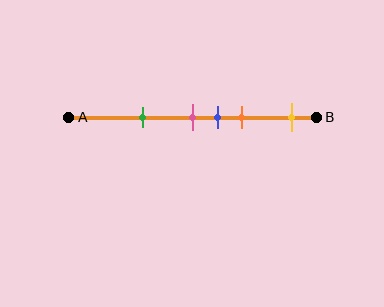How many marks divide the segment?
There are 5 marks dividing the segment.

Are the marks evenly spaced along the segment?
No, the marks are not evenly spaced.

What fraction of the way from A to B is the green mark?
The green mark is approximately 30% (0.3) of the way from A to B.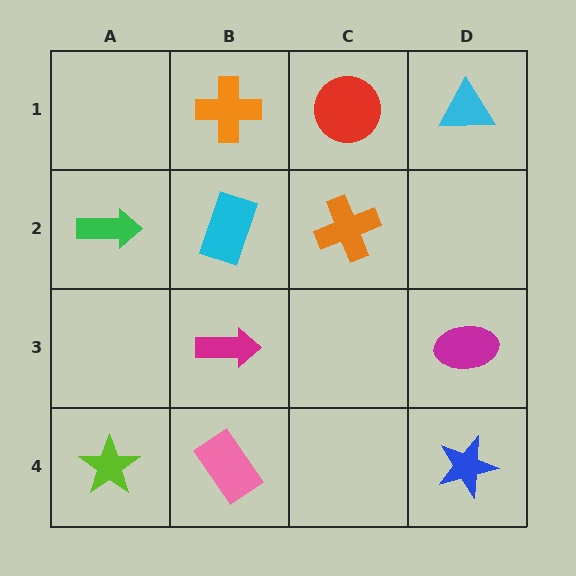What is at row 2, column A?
A green arrow.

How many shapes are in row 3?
2 shapes.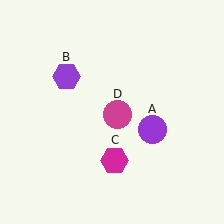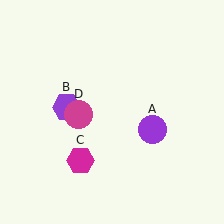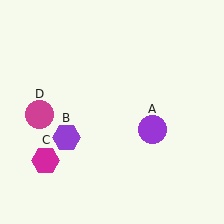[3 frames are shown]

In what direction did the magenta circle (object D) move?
The magenta circle (object D) moved left.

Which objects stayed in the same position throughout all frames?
Purple circle (object A) remained stationary.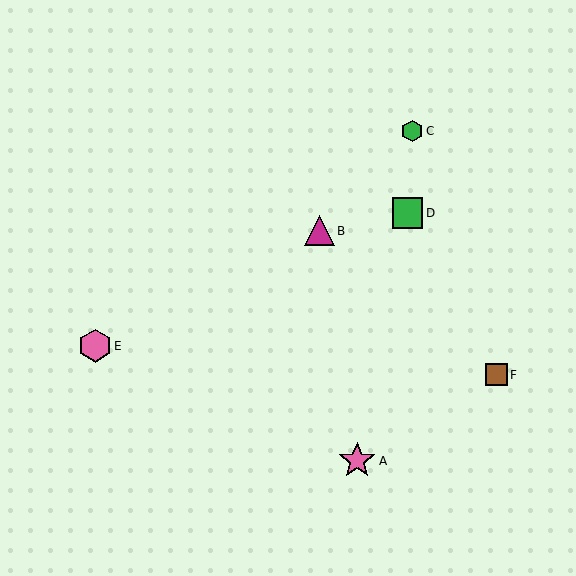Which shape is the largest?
The pink star (labeled A) is the largest.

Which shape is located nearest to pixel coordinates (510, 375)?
The brown square (labeled F) at (496, 375) is nearest to that location.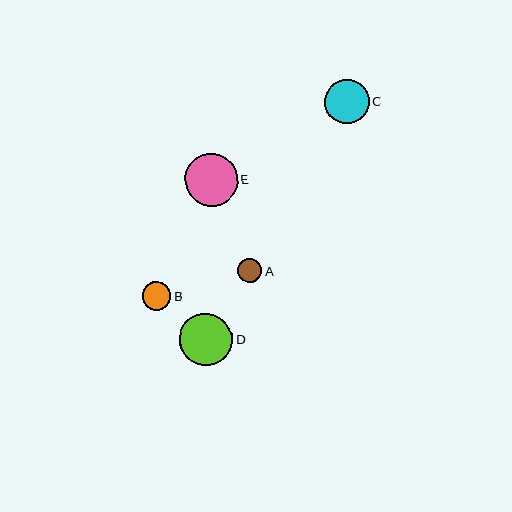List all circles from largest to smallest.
From largest to smallest: E, D, C, B, A.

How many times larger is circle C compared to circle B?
Circle C is approximately 1.5 times the size of circle B.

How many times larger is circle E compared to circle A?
Circle E is approximately 2.2 times the size of circle A.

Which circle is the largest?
Circle E is the largest with a size of approximately 53 pixels.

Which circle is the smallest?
Circle A is the smallest with a size of approximately 24 pixels.